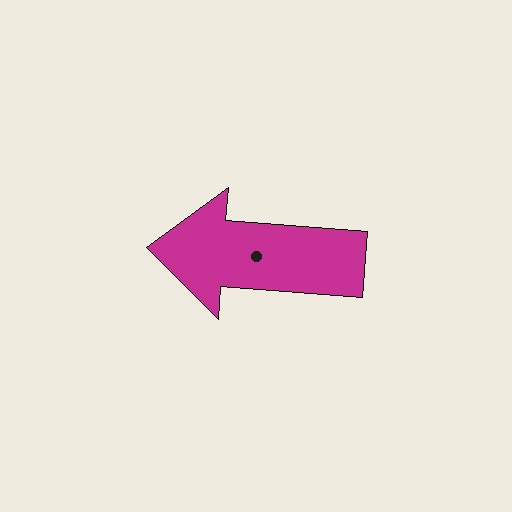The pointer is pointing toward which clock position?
Roughly 9 o'clock.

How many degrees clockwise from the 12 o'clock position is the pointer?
Approximately 274 degrees.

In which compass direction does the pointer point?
West.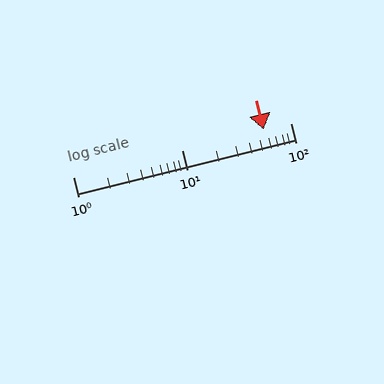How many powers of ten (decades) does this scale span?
The scale spans 2 decades, from 1 to 100.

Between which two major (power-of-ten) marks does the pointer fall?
The pointer is between 10 and 100.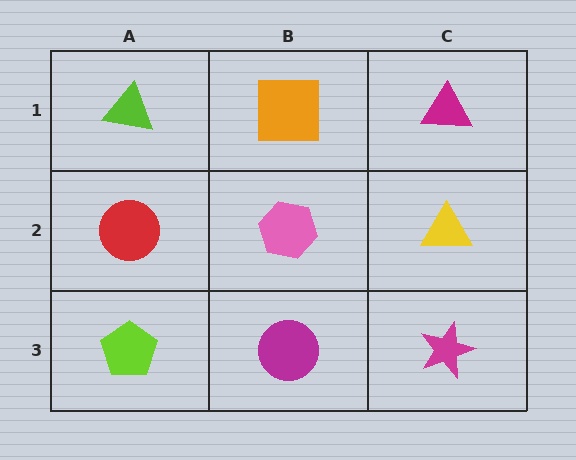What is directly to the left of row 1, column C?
An orange square.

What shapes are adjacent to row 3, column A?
A red circle (row 2, column A), a magenta circle (row 3, column B).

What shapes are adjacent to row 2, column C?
A magenta triangle (row 1, column C), a magenta star (row 3, column C), a pink hexagon (row 2, column B).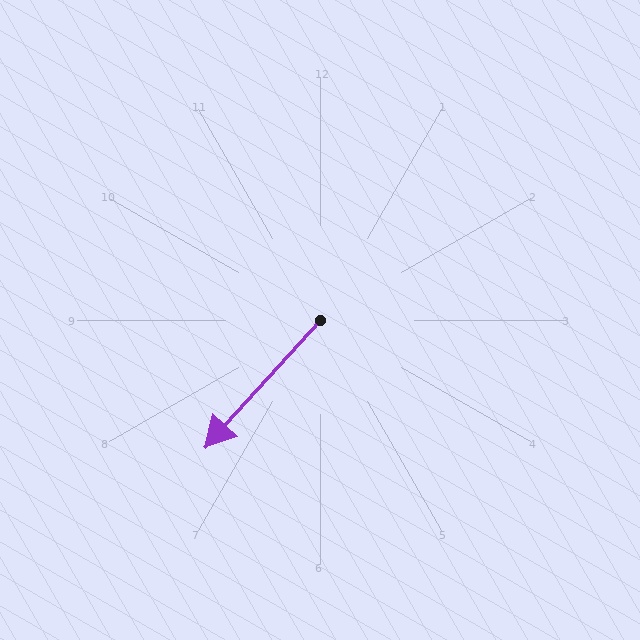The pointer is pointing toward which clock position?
Roughly 7 o'clock.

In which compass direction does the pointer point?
Southwest.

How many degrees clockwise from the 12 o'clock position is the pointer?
Approximately 222 degrees.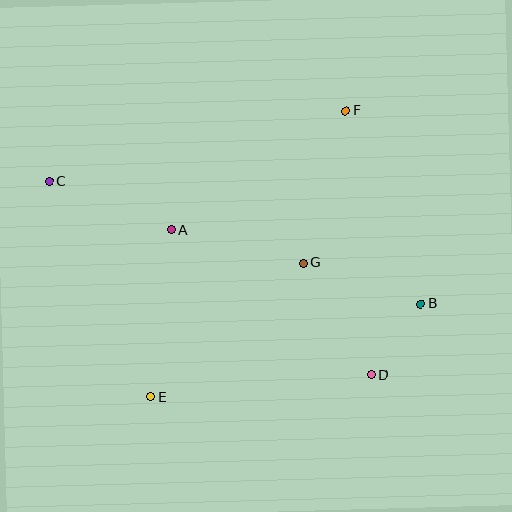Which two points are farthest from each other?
Points B and C are farthest from each other.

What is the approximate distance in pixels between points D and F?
The distance between D and F is approximately 265 pixels.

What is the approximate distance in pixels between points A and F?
The distance between A and F is approximately 211 pixels.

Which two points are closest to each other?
Points B and D are closest to each other.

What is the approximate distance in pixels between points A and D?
The distance between A and D is approximately 247 pixels.